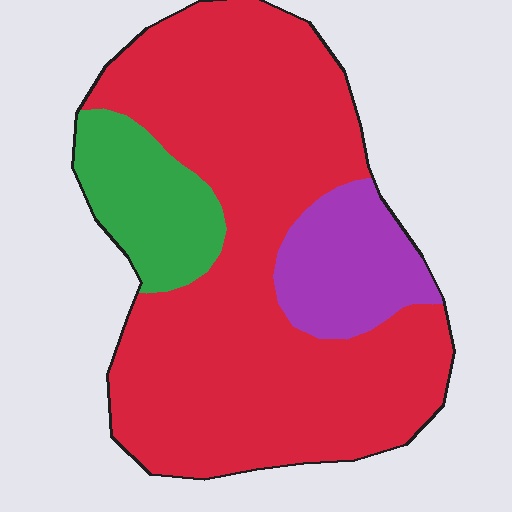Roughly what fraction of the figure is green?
Green takes up about one eighth (1/8) of the figure.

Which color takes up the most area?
Red, at roughly 75%.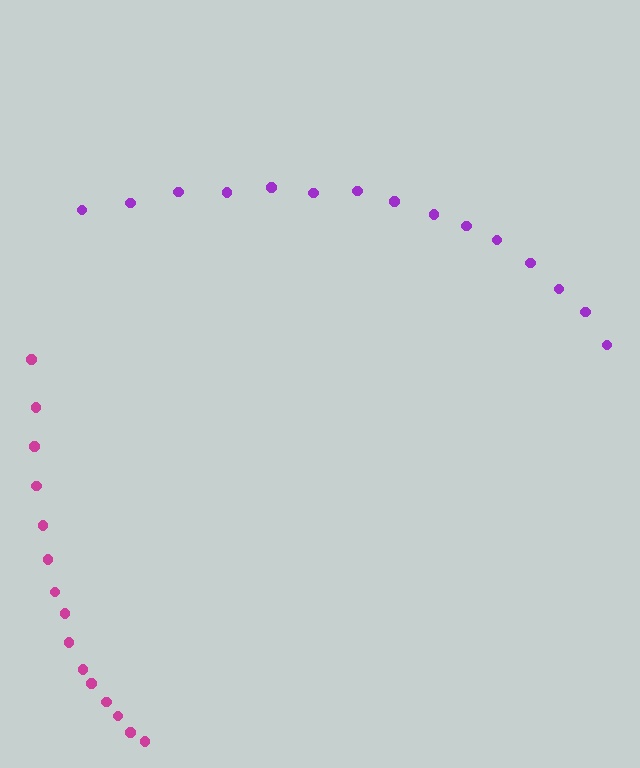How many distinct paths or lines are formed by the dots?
There are 2 distinct paths.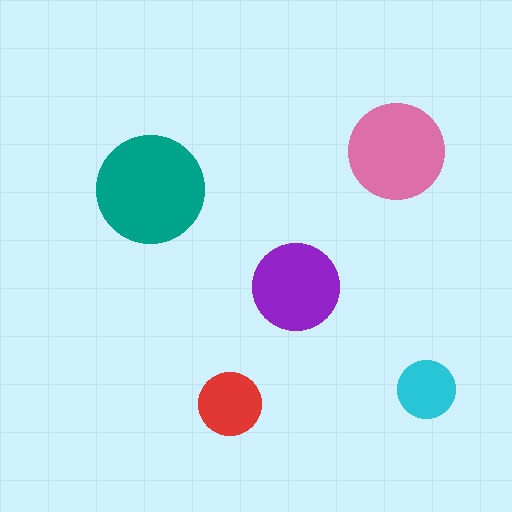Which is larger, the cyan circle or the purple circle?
The purple one.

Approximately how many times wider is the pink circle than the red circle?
About 1.5 times wider.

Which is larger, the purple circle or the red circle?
The purple one.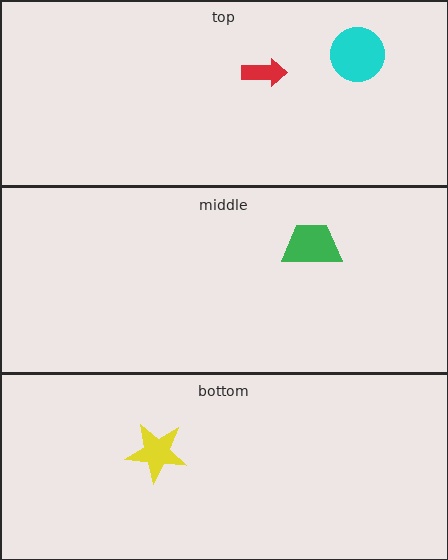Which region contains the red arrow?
The top region.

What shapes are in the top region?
The cyan circle, the red arrow.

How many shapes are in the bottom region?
1.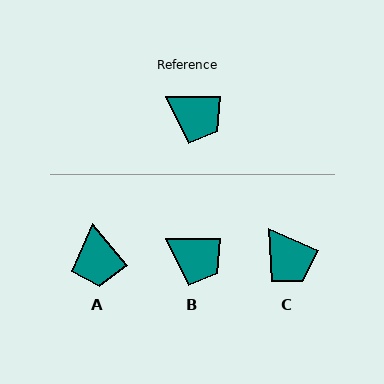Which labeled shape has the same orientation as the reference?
B.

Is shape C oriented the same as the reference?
No, it is off by about 23 degrees.